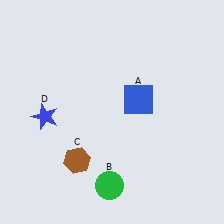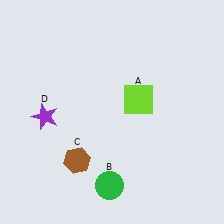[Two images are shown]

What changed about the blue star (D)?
In Image 1, D is blue. In Image 2, it changed to purple.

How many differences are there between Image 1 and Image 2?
There are 2 differences between the two images.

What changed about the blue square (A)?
In Image 1, A is blue. In Image 2, it changed to lime.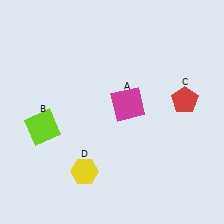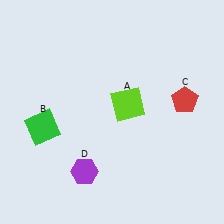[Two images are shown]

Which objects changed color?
A changed from magenta to lime. B changed from lime to green. D changed from yellow to purple.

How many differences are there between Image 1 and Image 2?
There are 3 differences between the two images.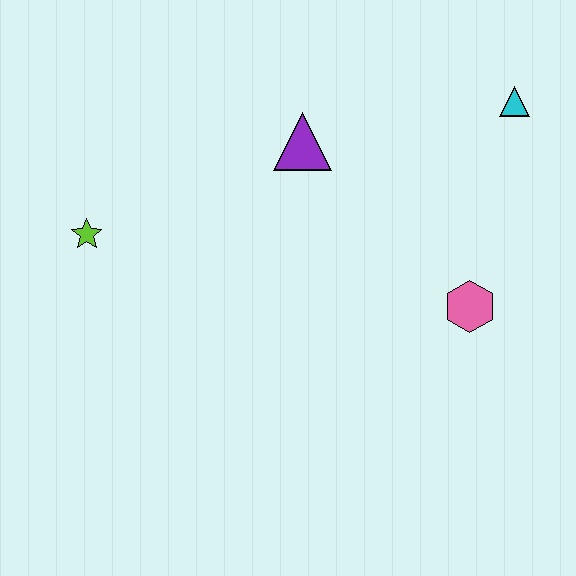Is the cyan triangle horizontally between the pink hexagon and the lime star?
No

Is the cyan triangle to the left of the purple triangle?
No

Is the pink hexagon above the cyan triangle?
No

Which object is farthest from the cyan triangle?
The lime star is farthest from the cyan triangle.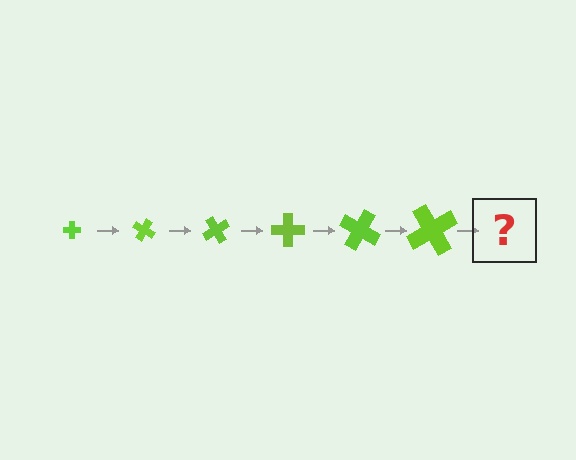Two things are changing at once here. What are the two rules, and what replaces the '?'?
The two rules are that the cross grows larger each step and it rotates 30 degrees each step. The '?' should be a cross, larger than the previous one and rotated 180 degrees from the start.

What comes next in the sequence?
The next element should be a cross, larger than the previous one and rotated 180 degrees from the start.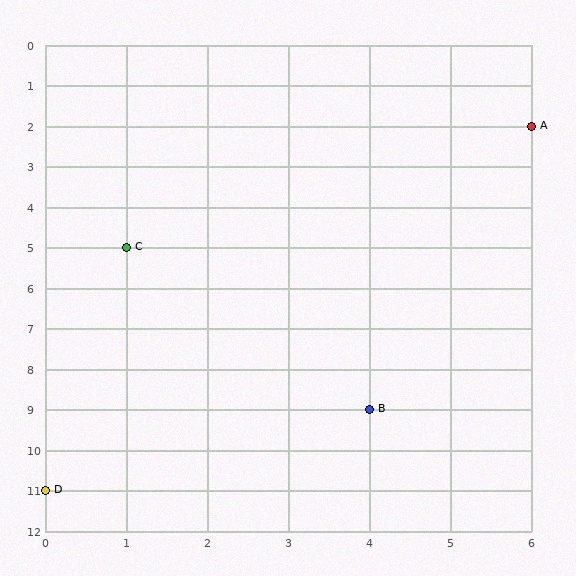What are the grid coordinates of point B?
Point B is at grid coordinates (4, 9).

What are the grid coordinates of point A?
Point A is at grid coordinates (6, 2).